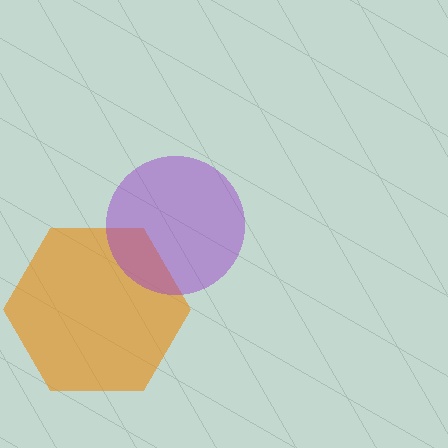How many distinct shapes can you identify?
There are 2 distinct shapes: an orange hexagon, a purple circle.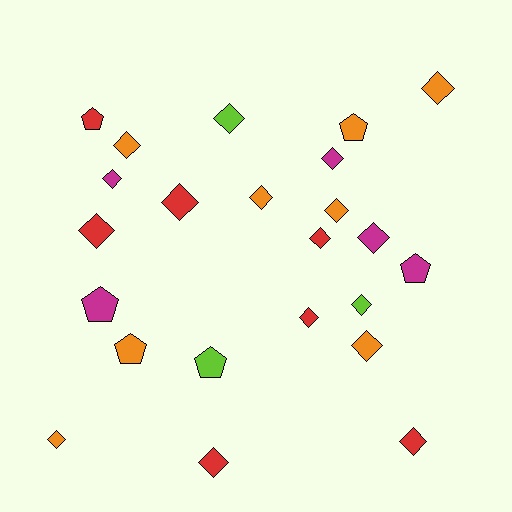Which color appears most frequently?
Orange, with 8 objects.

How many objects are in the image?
There are 23 objects.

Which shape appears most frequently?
Diamond, with 17 objects.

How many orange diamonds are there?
There are 6 orange diamonds.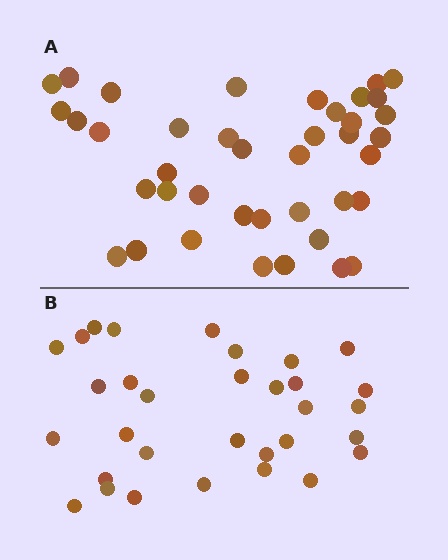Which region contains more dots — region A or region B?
Region A (the top region) has more dots.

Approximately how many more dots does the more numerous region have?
Region A has roughly 8 or so more dots than region B.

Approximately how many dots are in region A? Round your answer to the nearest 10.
About 40 dots.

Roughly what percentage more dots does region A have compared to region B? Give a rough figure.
About 25% more.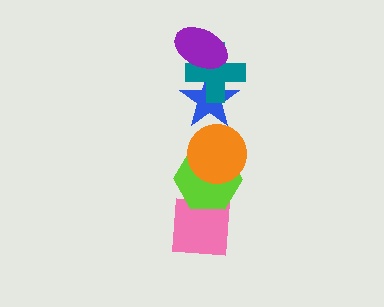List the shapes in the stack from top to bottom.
From top to bottom: the purple ellipse, the teal cross, the blue star, the orange circle, the lime hexagon, the pink square.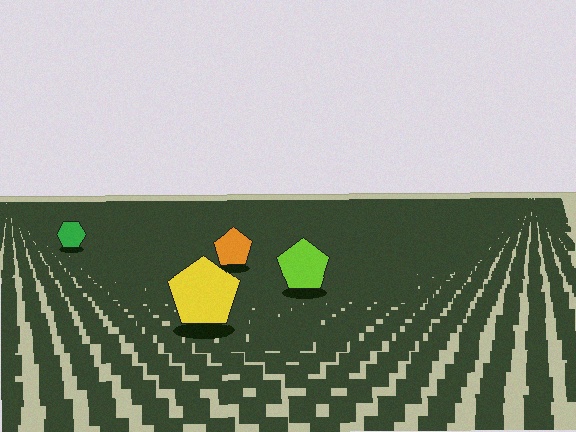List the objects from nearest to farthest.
From nearest to farthest: the yellow pentagon, the lime pentagon, the orange pentagon, the green hexagon.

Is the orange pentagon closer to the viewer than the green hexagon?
Yes. The orange pentagon is closer — you can tell from the texture gradient: the ground texture is coarser near it.